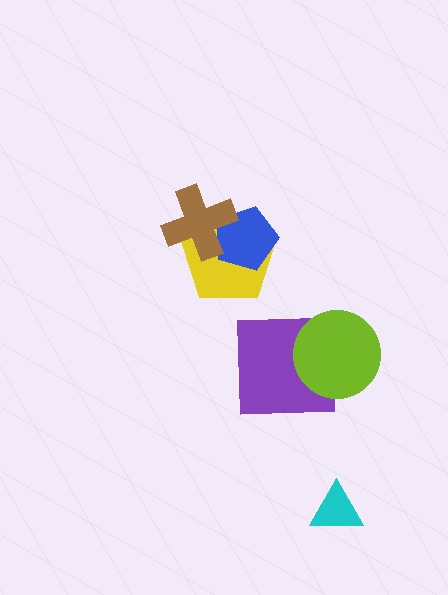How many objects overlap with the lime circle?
1 object overlaps with the lime circle.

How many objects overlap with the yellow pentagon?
2 objects overlap with the yellow pentagon.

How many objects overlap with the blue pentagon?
2 objects overlap with the blue pentagon.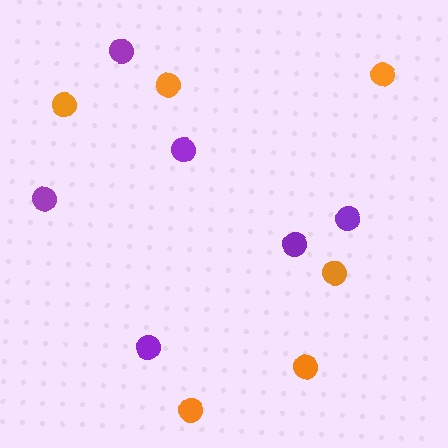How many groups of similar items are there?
There are 2 groups: one group of orange circles (6) and one group of purple circles (6).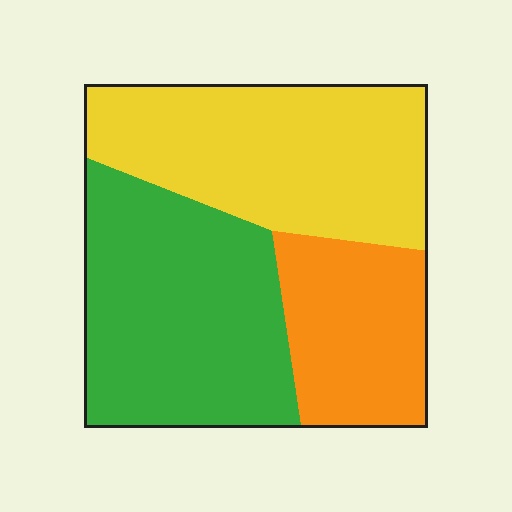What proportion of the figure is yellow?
Yellow takes up about three eighths (3/8) of the figure.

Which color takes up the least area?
Orange, at roughly 20%.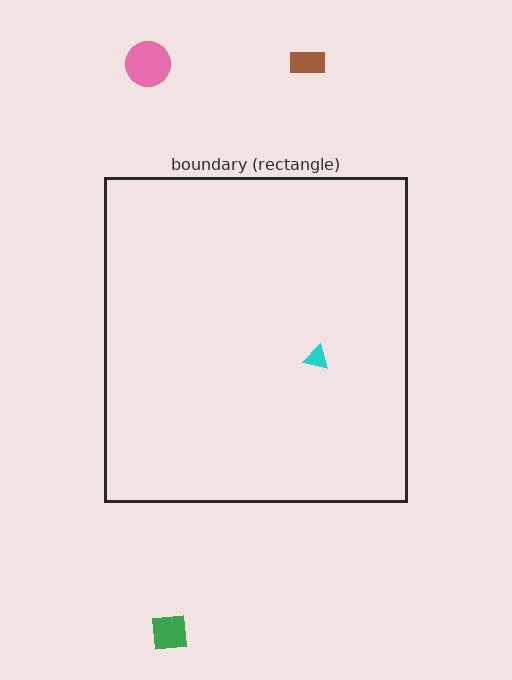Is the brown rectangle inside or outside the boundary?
Outside.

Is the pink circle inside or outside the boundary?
Outside.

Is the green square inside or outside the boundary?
Outside.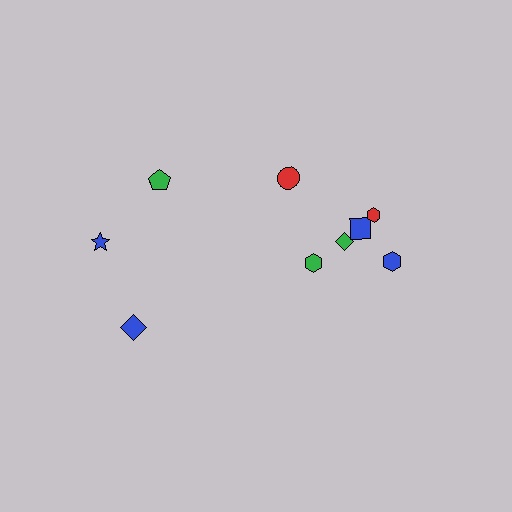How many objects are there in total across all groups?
There are 9 objects.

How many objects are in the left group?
There are 3 objects.